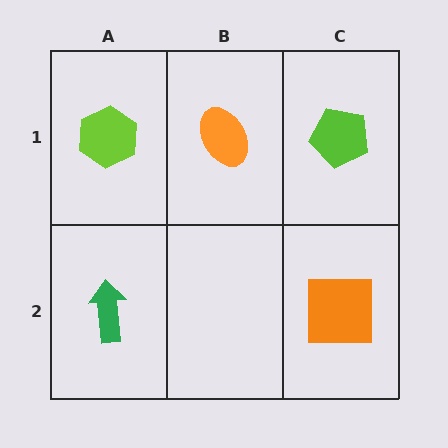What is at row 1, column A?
A lime hexagon.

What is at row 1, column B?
An orange ellipse.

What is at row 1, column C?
A lime pentagon.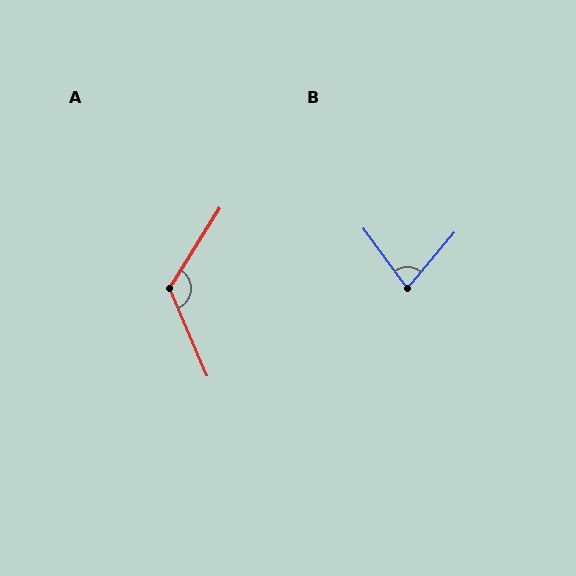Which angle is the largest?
A, at approximately 125 degrees.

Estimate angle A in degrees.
Approximately 125 degrees.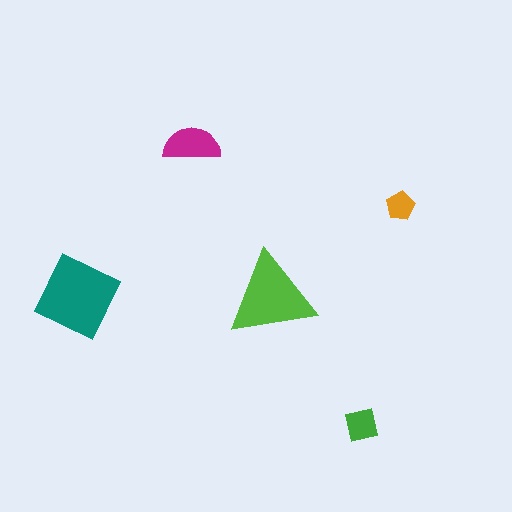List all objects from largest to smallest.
The teal square, the lime triangle, the magenta semicircle, the green square, the orange pentagon.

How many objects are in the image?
There are 5 objects in the image.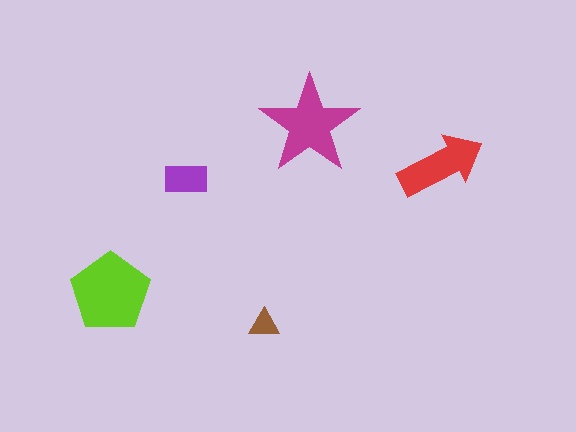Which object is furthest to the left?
The lime pentagon is leftmost.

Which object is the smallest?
The brown triangle.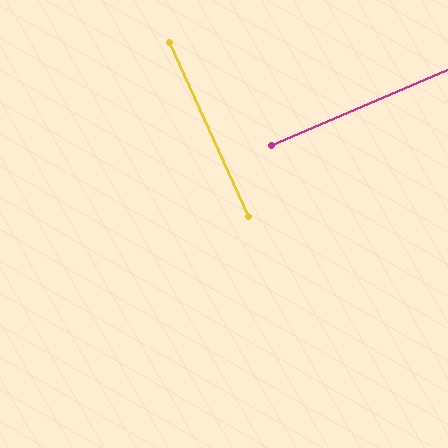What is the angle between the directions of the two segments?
Approximately 89 degrees.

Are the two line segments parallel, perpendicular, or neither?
Perpendicular — they meet at approximately 89°.